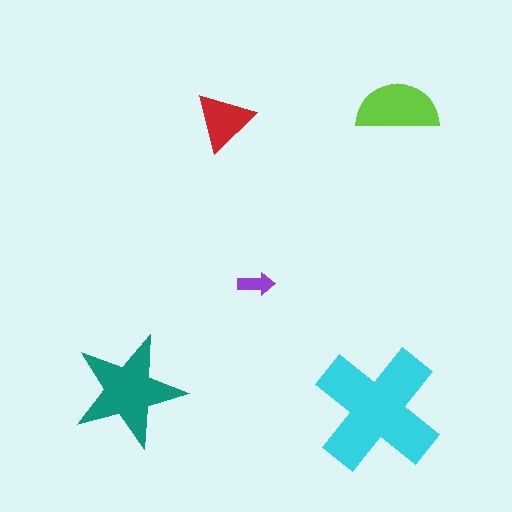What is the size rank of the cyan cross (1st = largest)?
1st.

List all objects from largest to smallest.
The cyan cross, the teal star, the lime semicircle, the red triangle, the purple arrow.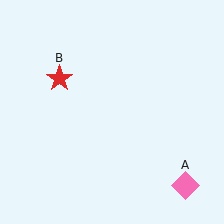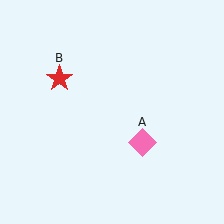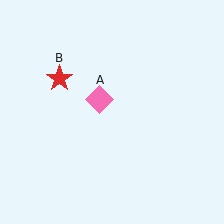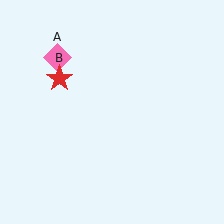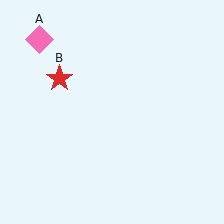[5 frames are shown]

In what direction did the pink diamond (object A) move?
The pink diamond (object A) moved up and to the left.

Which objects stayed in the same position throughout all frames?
Red star (object B) remained stationary.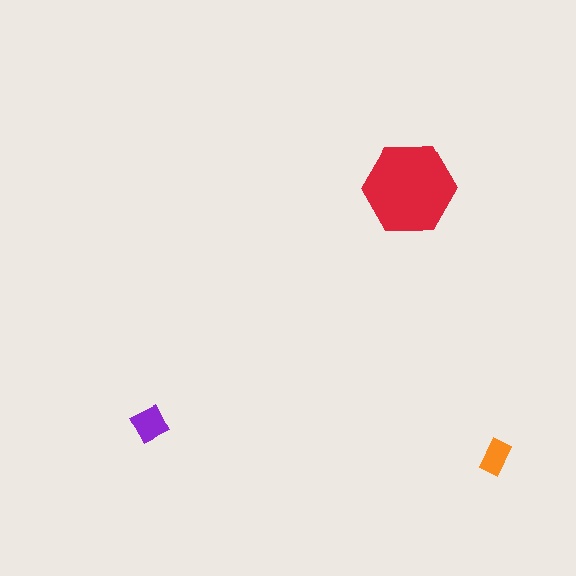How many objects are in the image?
There are 3 objects in the image.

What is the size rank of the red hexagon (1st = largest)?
1st.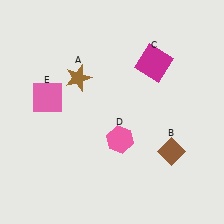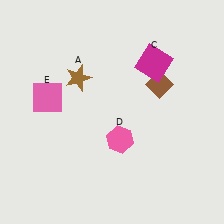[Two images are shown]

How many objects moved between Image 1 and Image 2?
1 object moved between the two images.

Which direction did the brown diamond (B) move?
The brown diamond (B) moved up.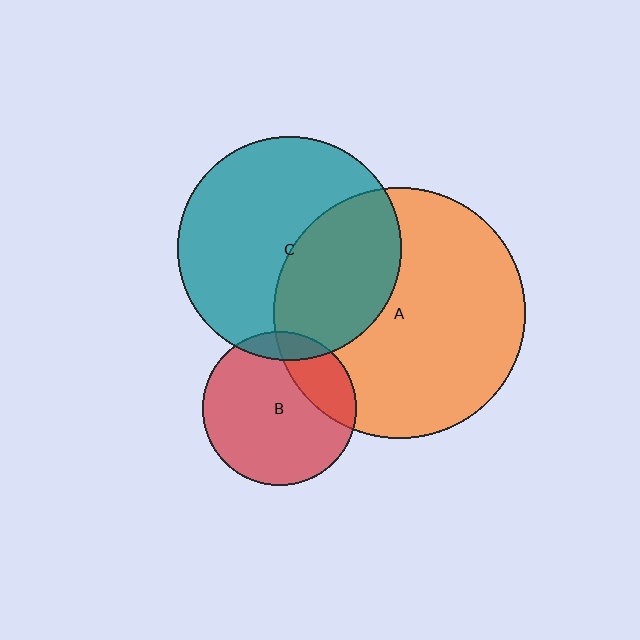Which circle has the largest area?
Circle A (orange).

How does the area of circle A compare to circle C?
Approximately 1.3 times.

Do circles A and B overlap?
Yes.